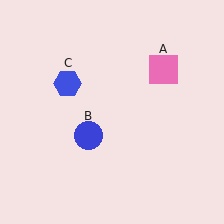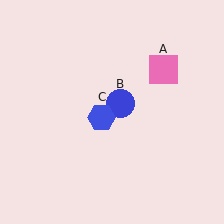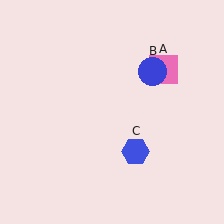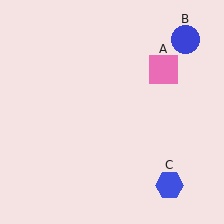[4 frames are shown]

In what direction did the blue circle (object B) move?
The blue circle (object B) moved up and to the right.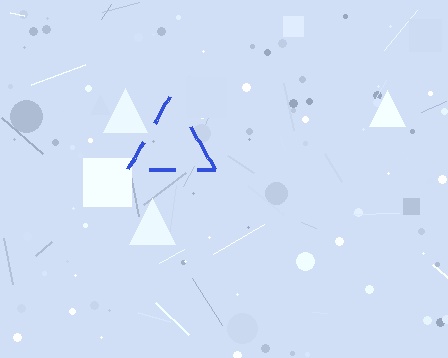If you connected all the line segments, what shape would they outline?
They would outline a triangle.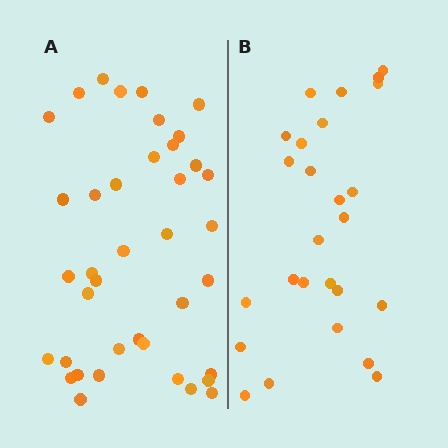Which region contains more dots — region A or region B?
Region A (the left region) has more dots.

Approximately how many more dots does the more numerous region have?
Region A has approximately 15 more dots than region B.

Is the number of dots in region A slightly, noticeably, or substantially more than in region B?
Region A has substantially more. The ratio is roughly 1.5 to 1.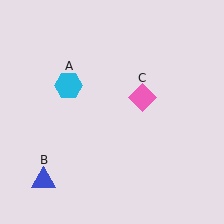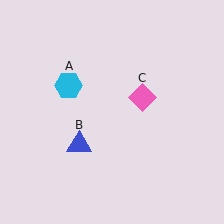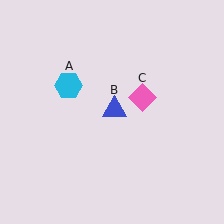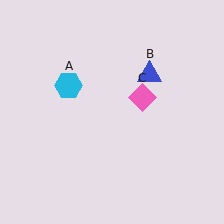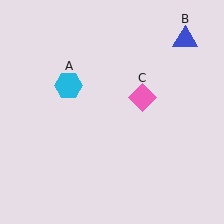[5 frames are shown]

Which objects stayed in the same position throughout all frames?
Cyan hexagon (object A) and pink diamond (object C) remained stationary.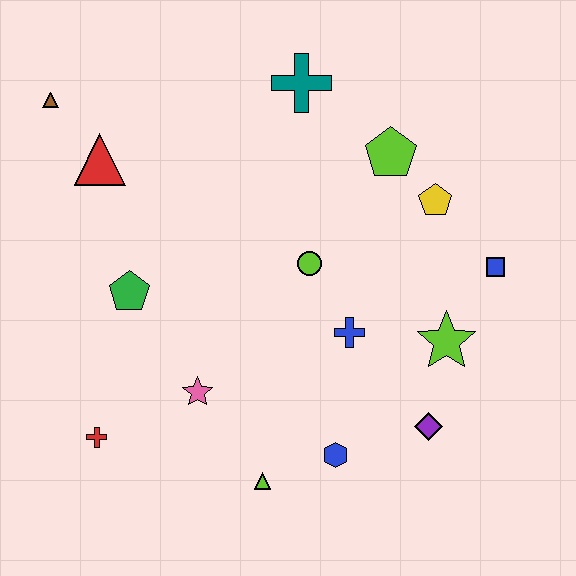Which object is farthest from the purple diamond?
The brown triangle is farthest from the purple diamond.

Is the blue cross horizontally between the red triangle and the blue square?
Yes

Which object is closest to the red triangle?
The brown triangle is closest to the red triangle.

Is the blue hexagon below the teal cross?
Yes